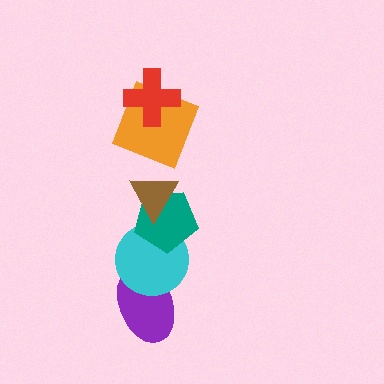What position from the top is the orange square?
The orange square is 2nd from the top.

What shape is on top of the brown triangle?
The orange square is on top of the brown triangle.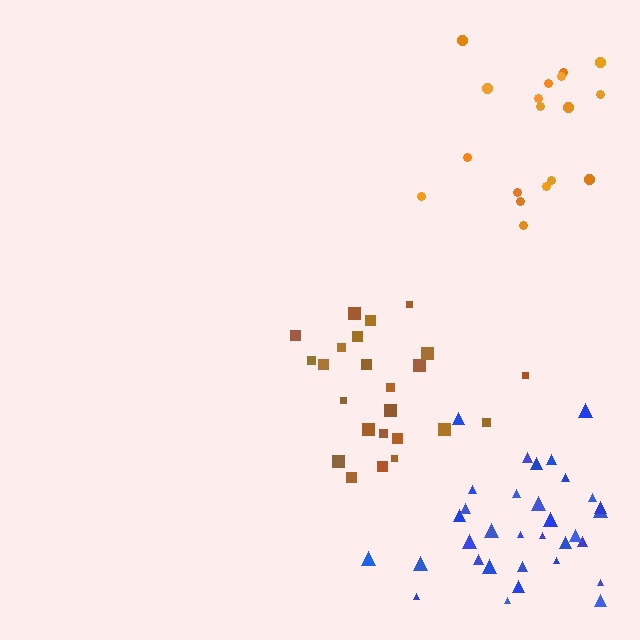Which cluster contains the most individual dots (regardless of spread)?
Blue (34).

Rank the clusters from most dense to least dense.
brown, blue, orange.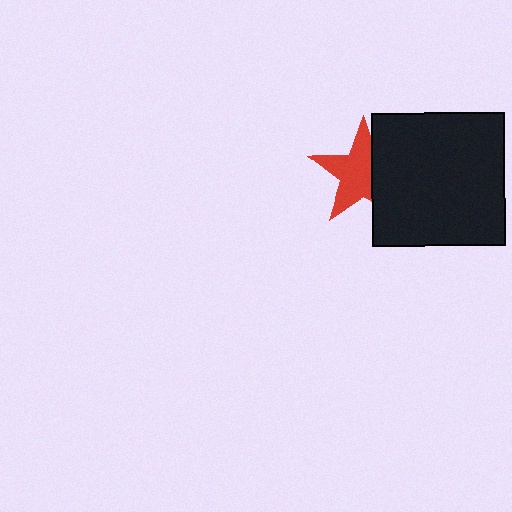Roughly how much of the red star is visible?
About half of it is visible (roughly 64%).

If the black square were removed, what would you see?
You would see the complete red star.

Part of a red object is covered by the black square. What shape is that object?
It is a star.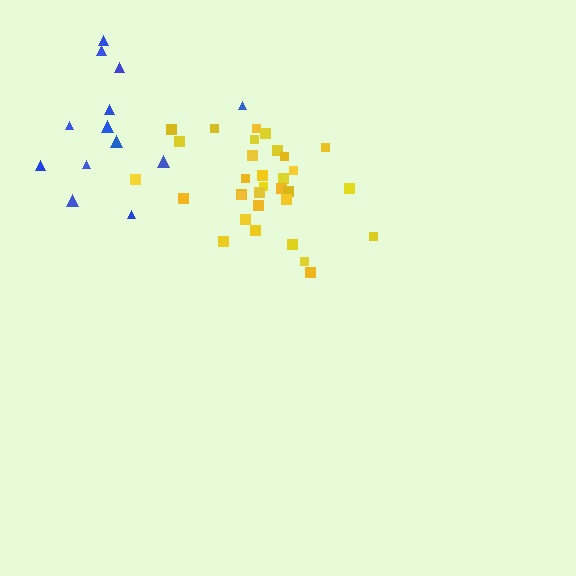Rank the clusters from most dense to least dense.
yellow, blue.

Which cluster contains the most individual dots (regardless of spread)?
Yellow (32).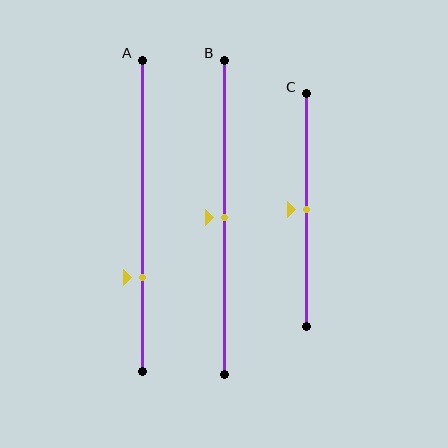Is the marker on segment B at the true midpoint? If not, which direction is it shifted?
Yes, the marker on segment B is at the true midpoint.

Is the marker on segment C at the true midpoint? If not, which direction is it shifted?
Yes, the marker on segment C is at the true midpoint.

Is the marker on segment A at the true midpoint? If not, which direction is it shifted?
No, the marker on segment A is shifted downward by about 20% of the segment length.